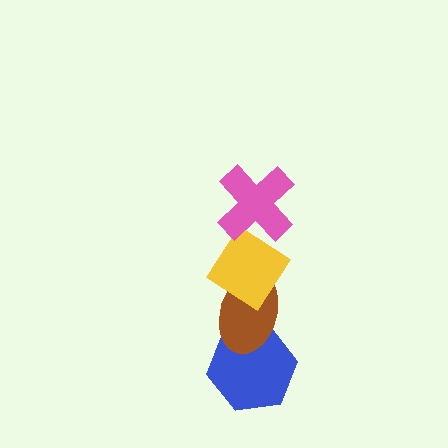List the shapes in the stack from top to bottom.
From top to bottom: the pink cross, the yellow diamond, the brown ellipse, the blue hexagon.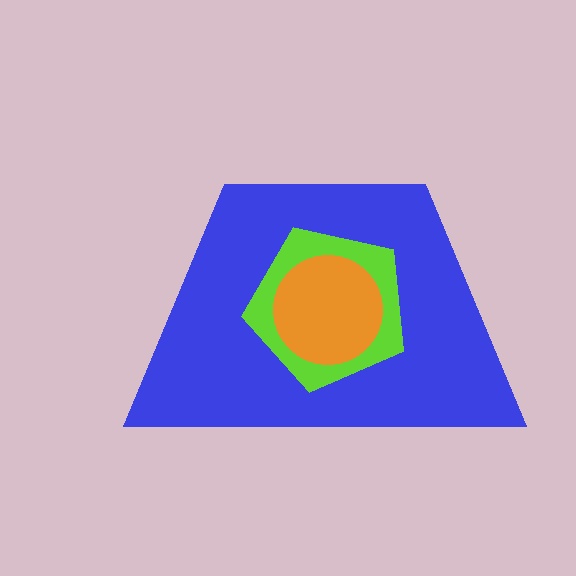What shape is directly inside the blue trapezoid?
The lime pentagon.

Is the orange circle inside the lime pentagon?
Yes.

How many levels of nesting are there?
3.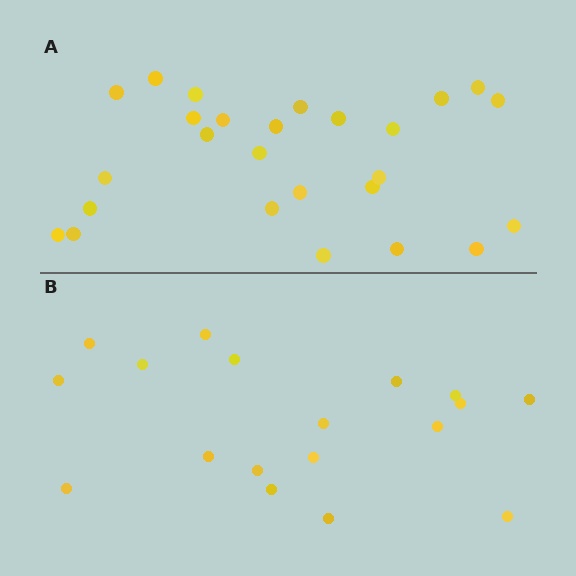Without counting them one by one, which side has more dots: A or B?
Region A (the top region) has more dots.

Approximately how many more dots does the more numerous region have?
Region A has roughly 8 or so more dots than region B.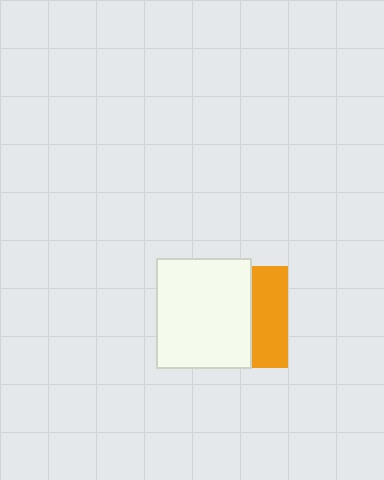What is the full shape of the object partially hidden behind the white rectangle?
The partially hidden object is an orange square.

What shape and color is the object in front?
The object in front is a white rectangle.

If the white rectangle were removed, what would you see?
You would see the complete orange square.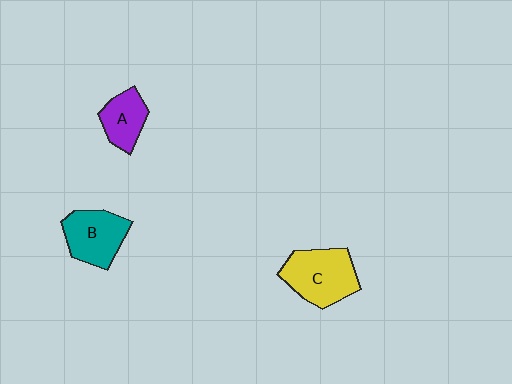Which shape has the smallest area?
Shape A (purple).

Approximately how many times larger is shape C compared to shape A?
Approximately 1.7 times.